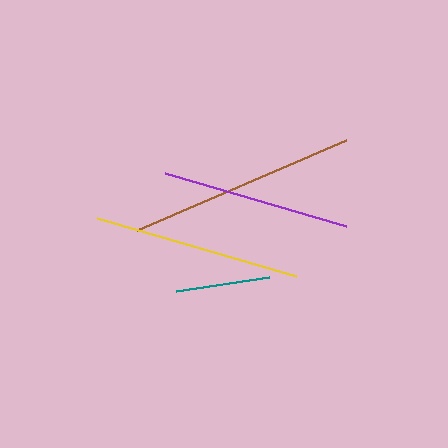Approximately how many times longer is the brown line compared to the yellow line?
The brown line is approximately 1.1 times the length of the yellow line.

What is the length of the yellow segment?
The yellow segment is approximately 207 pixels long.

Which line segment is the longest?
The brown line is the longest at approximately 229 pixels.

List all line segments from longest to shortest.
From longest to shortest: brown, yellow, purple, teal.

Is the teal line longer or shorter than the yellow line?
The yellow line is longer than the teal line.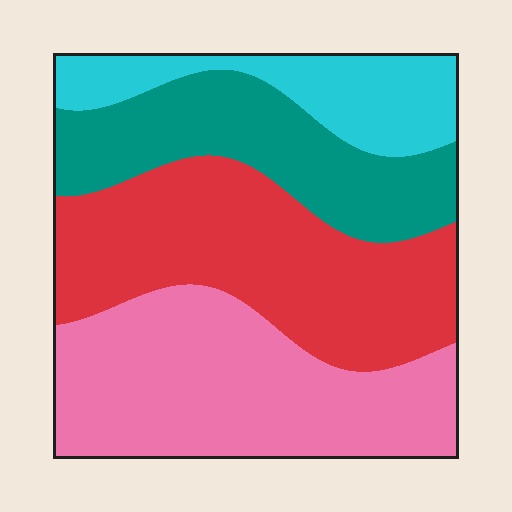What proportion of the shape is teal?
Teal takes up about one fifth (1/5) of the shape.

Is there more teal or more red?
Red.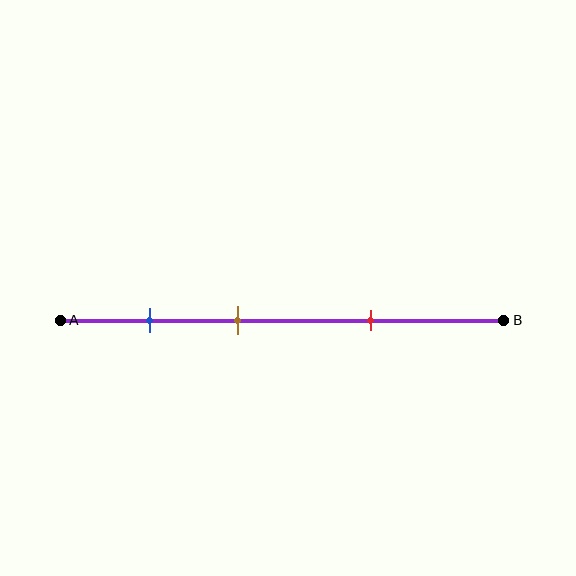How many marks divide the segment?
There are 3 marks dividing the segment.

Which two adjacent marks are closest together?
The blue and brown marks are the closest adjacent pair.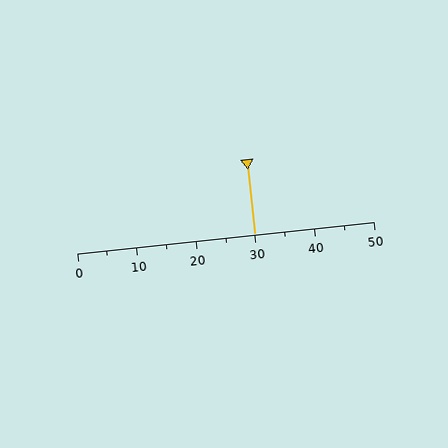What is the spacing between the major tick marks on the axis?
The major ticks are spaced 10 apart.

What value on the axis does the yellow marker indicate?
The marker indicates approximately 30.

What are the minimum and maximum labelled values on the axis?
The axis runs from 0 to 50.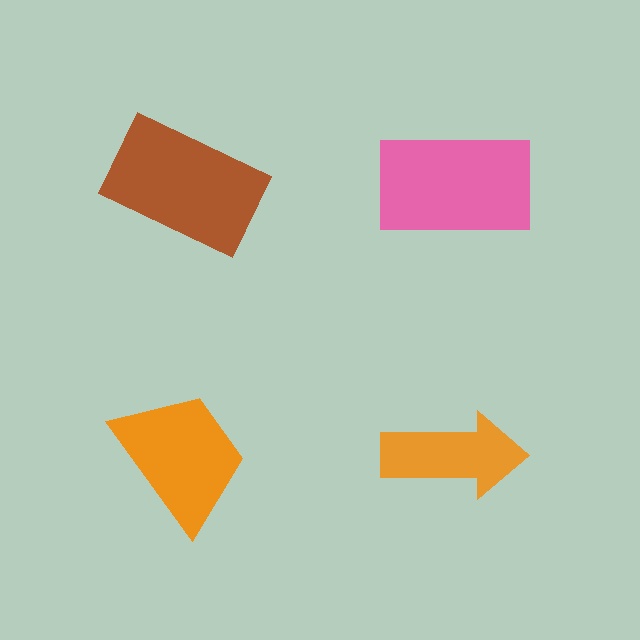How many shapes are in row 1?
2 shapes.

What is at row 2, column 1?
An orange trapezoid.